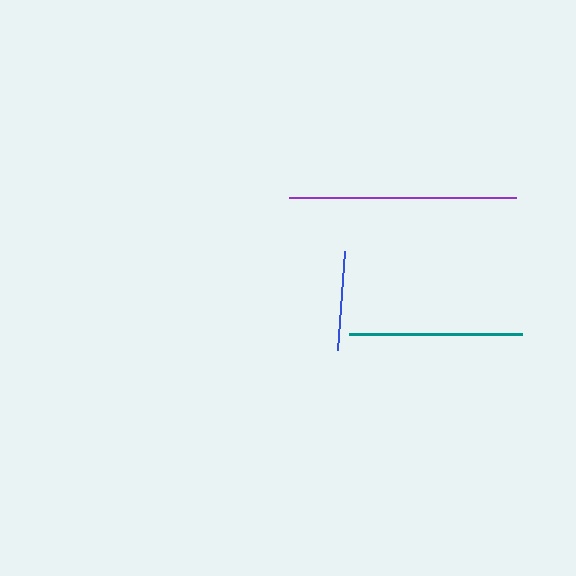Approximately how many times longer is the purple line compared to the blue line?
The purple line is approximately 2.3 times the length of the blue line.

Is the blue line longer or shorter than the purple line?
The purple line is longer than the blue line.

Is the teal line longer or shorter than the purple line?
The purple line is longer than the teal line.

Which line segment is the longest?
The purple line is the longest at approximately 227 pixels.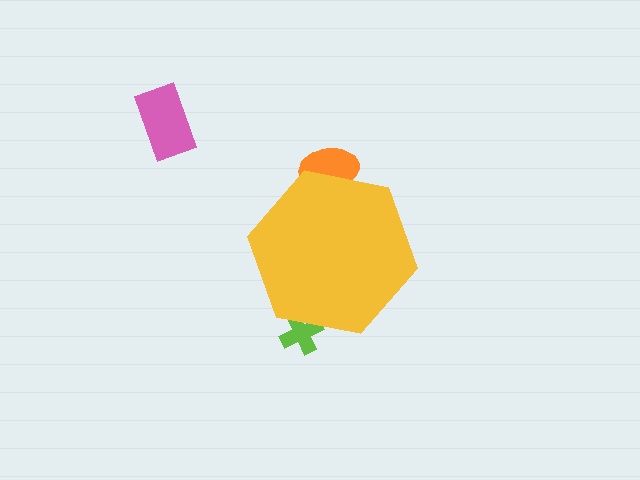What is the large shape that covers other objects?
A yellow hexagon.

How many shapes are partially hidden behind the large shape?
2 shapes are partially hidden.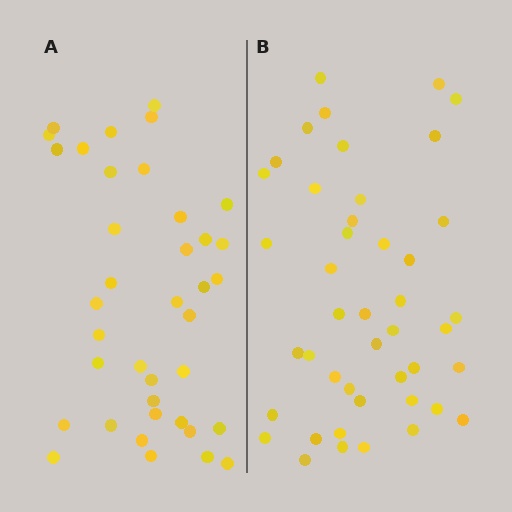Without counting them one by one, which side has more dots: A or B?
Region B (the right region) has more dots.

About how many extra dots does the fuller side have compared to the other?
Region B has about 6 more dots than region A.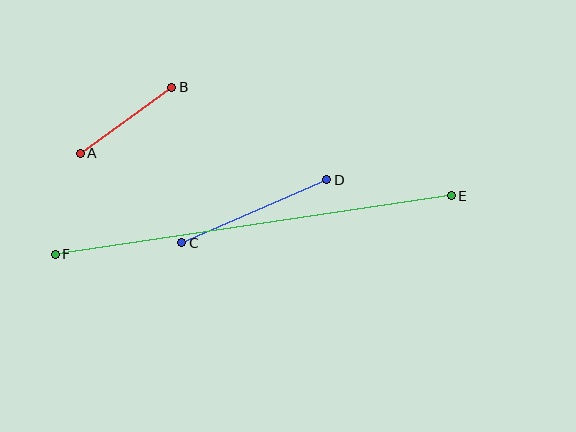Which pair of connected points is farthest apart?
Points E and F are farthest apart.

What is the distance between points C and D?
The distance is approximately 158 pixels.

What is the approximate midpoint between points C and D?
The midpoint is at approximately (254, 211) pixels.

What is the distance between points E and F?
The distance is approximately 400 pixels.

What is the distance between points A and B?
The distance is approximately 113 pixels.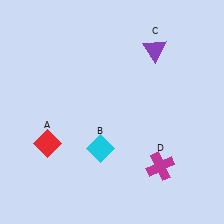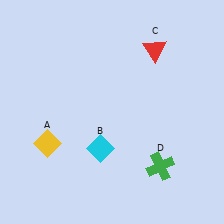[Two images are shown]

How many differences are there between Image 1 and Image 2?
There are 3 differences between the two images.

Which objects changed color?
A changed from red to yellow. C changed from purple to red. D changed from magenta to green.